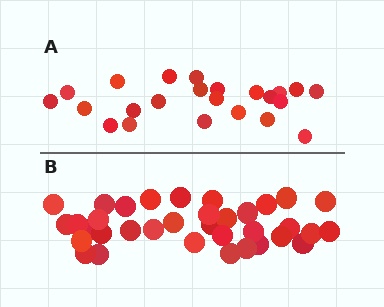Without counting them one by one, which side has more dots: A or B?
Region B (the bottom region) has more dots.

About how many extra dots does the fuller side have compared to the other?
Region B has roughly 12 or so more dots than region A.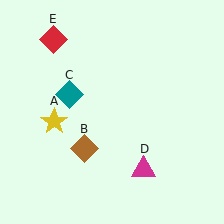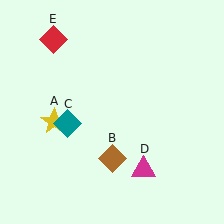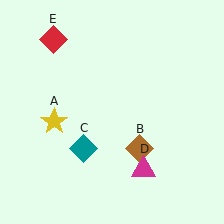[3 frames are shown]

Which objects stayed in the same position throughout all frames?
Yellow star (object A) and magenta triangle (object D) and red diamond (object E) remained stationary.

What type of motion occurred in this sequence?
The brown diamond (object B), teal diamond (object C) rotated counterclockwise around the center of the scene.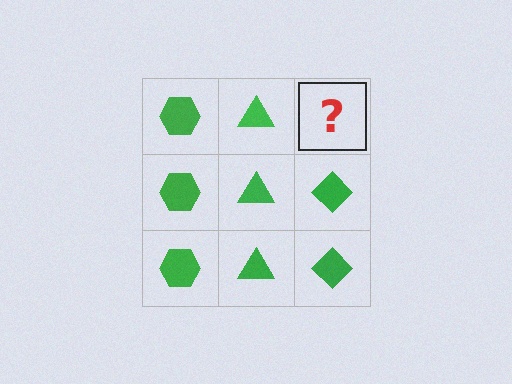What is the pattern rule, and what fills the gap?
The rule is that each column has a consistent shape. The gap should be filled with a green diamond.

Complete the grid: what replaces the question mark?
The question mark should be replaced with a green diamond.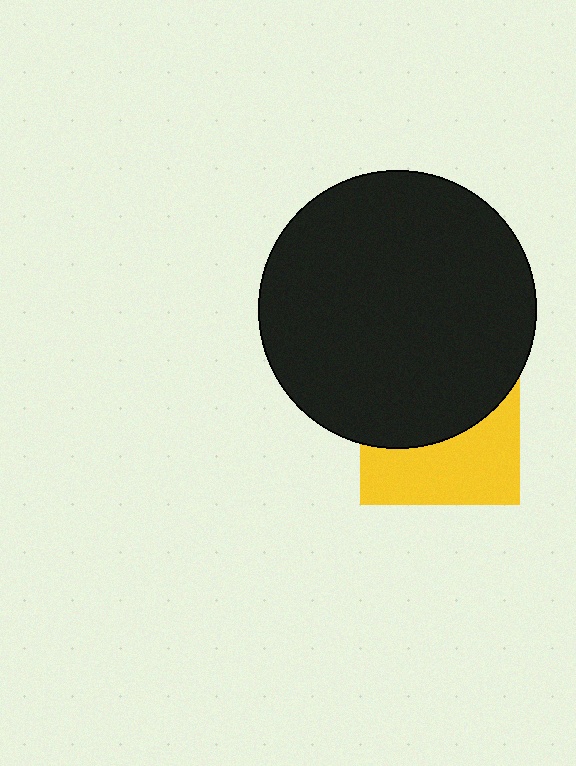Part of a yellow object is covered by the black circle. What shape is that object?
It is a square.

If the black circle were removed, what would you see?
You would see the complete yellow square.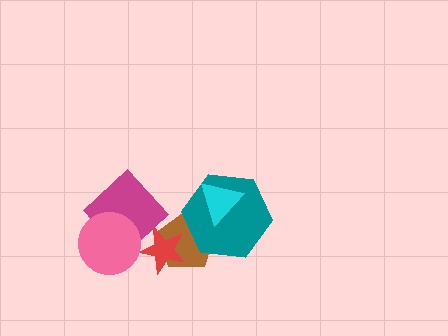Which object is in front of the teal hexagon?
The cyan triangle is in front of the teal hexagon.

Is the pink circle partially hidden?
No, no other shape covers it.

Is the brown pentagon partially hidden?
Yes, it is partially covered by another shape.